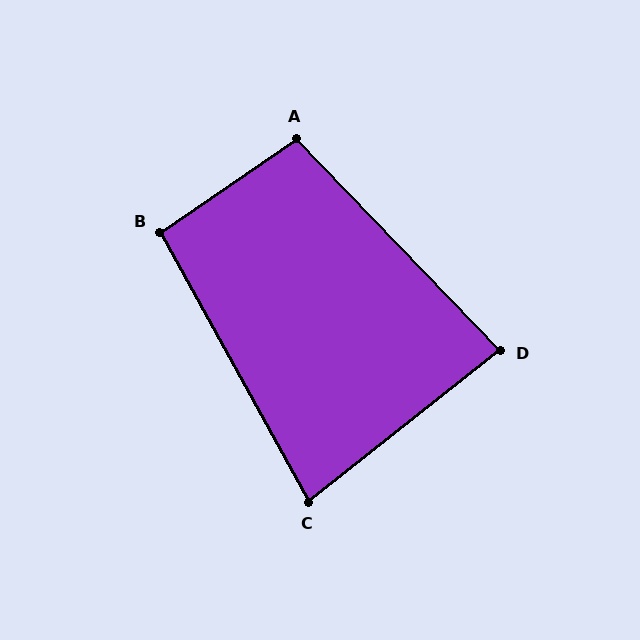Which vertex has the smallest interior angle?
C, at approximately 80 degrees.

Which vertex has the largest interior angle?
A, at approximately 100 degrees.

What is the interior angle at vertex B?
Approximately 95 degrees (obtuse).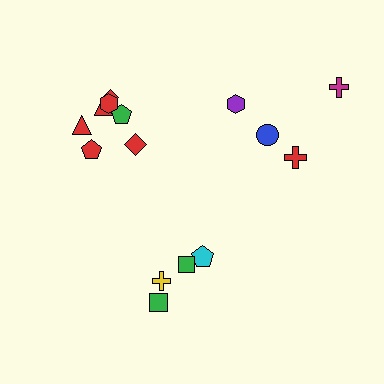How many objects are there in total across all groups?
There are 15 objects.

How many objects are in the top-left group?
There are 7 objects.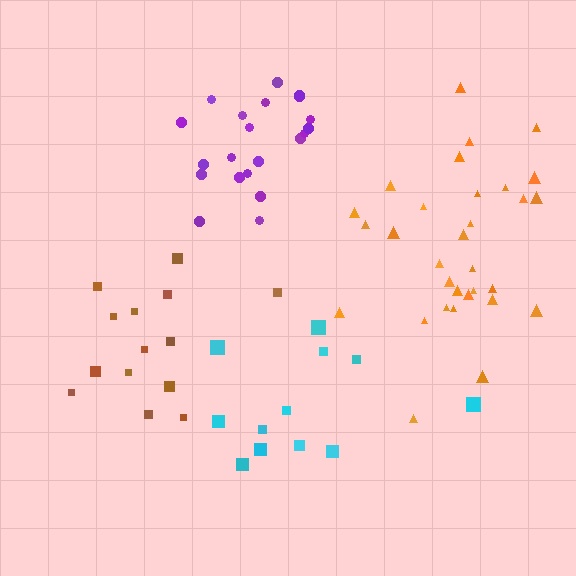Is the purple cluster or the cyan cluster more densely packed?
Purple.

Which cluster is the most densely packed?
Purple.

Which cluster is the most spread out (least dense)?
Cyan.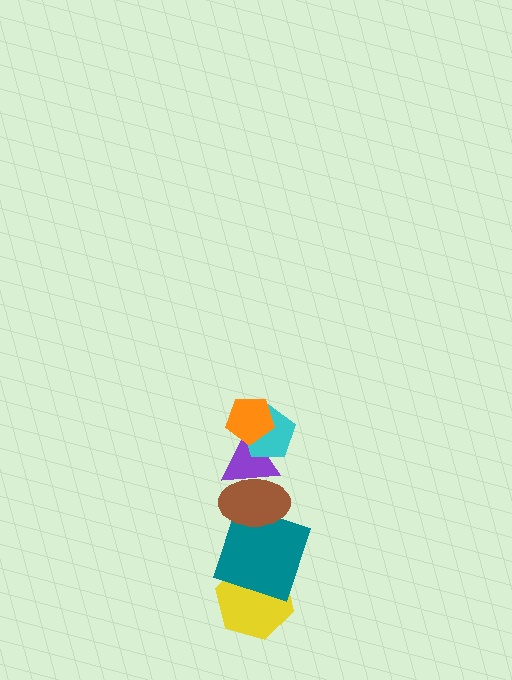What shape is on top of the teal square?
The brown ellipse is on top of the teal square.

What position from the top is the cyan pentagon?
The cyan pentagon is 2nd from the top.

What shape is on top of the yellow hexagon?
The teal square is on top of the yellow hexagon.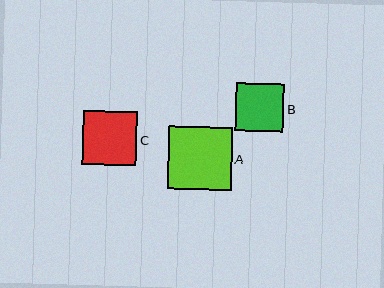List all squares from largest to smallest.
From largest to smallest: A, C, B.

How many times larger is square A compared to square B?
Square A is approximately 1.3 times the size of square B.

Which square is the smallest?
Square B is the smallest with a size of approximately 48 pixels.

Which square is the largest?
Square A is the largest with a size of approximately 63 pixels.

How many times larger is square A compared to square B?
Square A is approximately 1.3 times the size of square B.